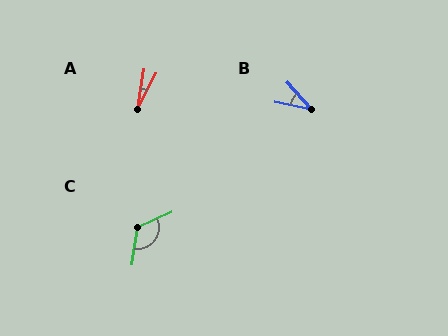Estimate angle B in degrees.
Approximately 36 degrees.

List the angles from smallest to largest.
A (17°), B (36°), C (122°).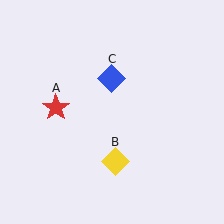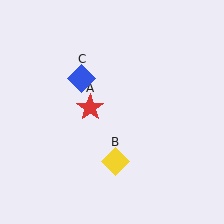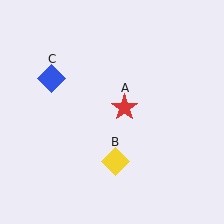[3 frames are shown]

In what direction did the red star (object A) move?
The red star (object A) moved right.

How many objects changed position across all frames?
2 objects changed position: red star (object A), blue diamond (object C).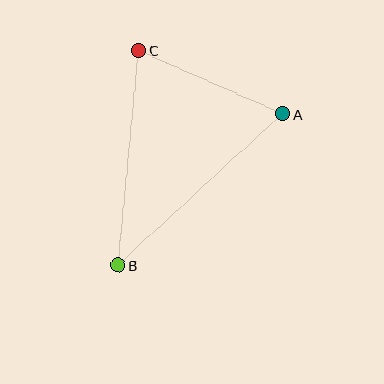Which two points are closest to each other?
Points A and C are closest to each other.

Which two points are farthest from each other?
Points A and B are farthest from each other.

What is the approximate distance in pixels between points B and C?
The distance between B and C is approximately 215 pixels.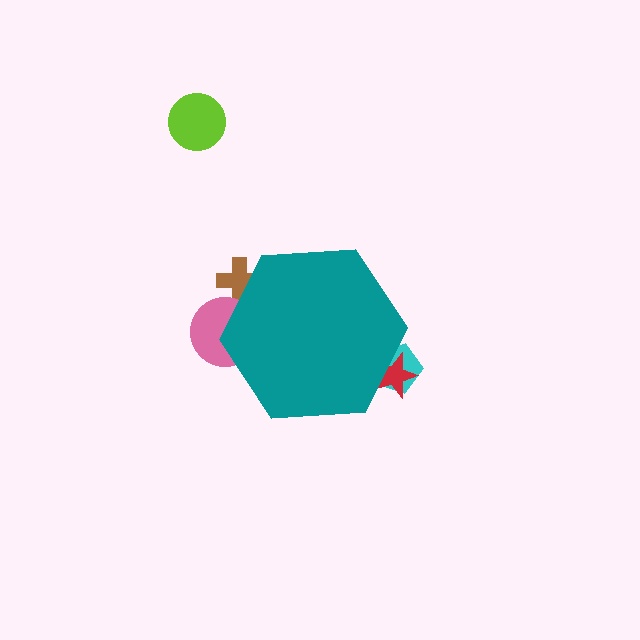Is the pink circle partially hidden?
Yes, the pink circle is partially hidden behind the teal hexagon.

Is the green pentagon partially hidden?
Yes, the green pentagon is partially hidden behind the teal hexagon.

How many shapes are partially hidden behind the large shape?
5 shapes are partially hidden.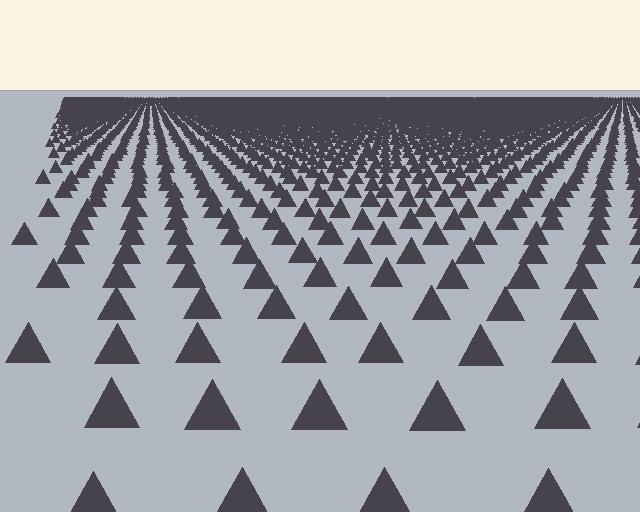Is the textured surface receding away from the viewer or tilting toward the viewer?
The surface is receding away from the viewer. Texture elements get smaller and denser toward the top.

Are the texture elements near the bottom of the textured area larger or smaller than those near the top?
Larger. Near the bottom, elements are closer to the viewer and appear at a bigger on-screen size.